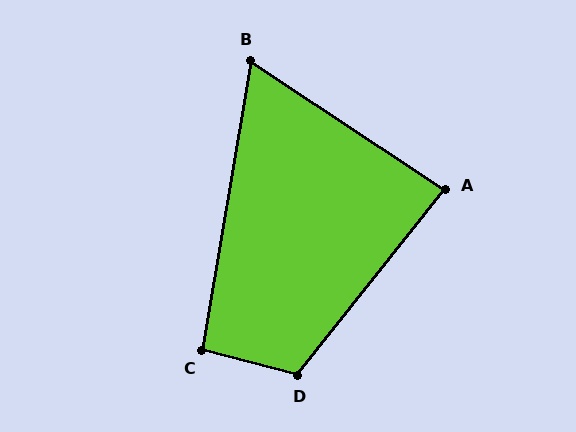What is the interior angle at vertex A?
Approximately 85 degrees (acute).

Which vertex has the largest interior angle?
D, at approximately 114 degrees.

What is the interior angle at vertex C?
Approximately 95 degrees (obtuse).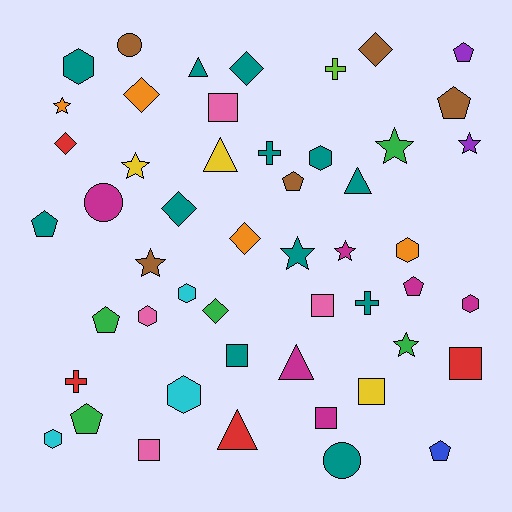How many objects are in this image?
There are 50 objects.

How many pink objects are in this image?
There are 4 pink objects.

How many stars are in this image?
There are 8 stars.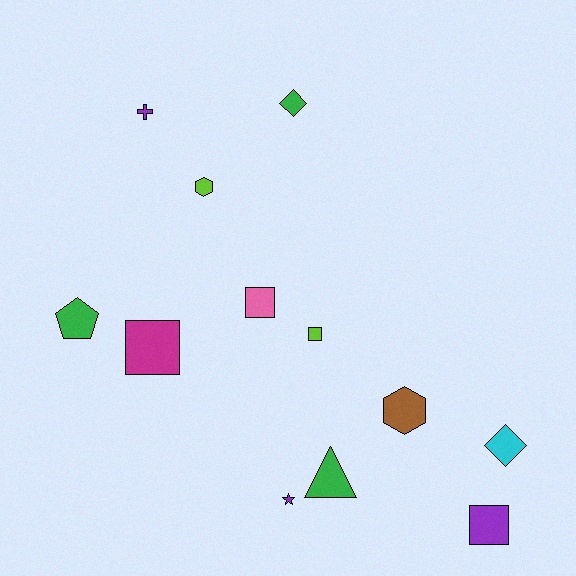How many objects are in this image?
There are 12 objects.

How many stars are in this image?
There is 1 star.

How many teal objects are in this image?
There are no teal objects.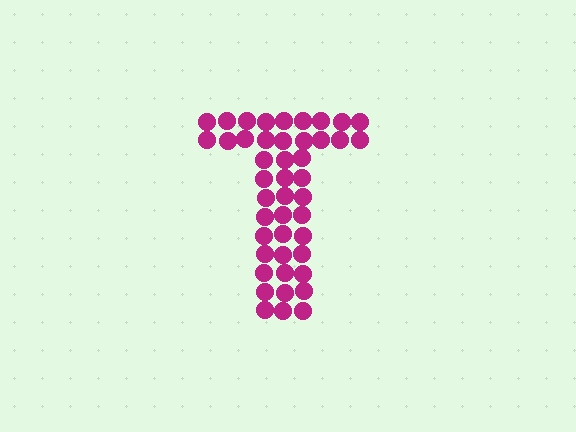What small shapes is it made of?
It is made of small circles.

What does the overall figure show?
The overall figure shows the letter T.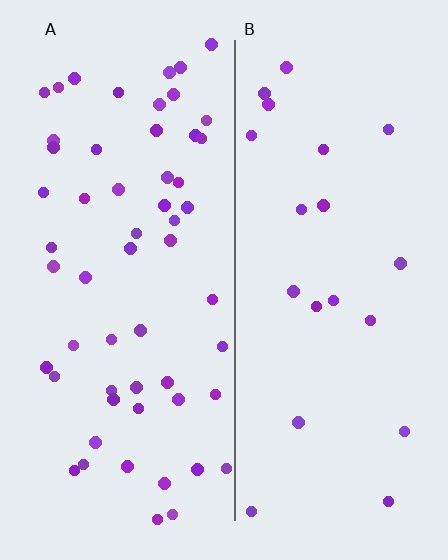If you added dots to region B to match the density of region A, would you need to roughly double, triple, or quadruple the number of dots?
Approximately triple.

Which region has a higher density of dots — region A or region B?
A (the left).